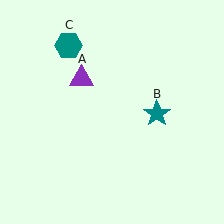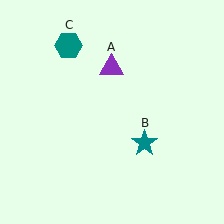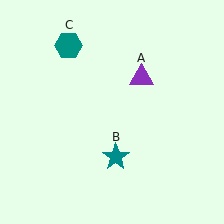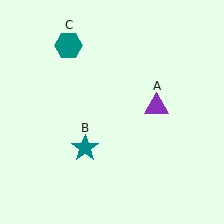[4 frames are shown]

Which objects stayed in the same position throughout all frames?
Teal hexagon (object C) remained stationary.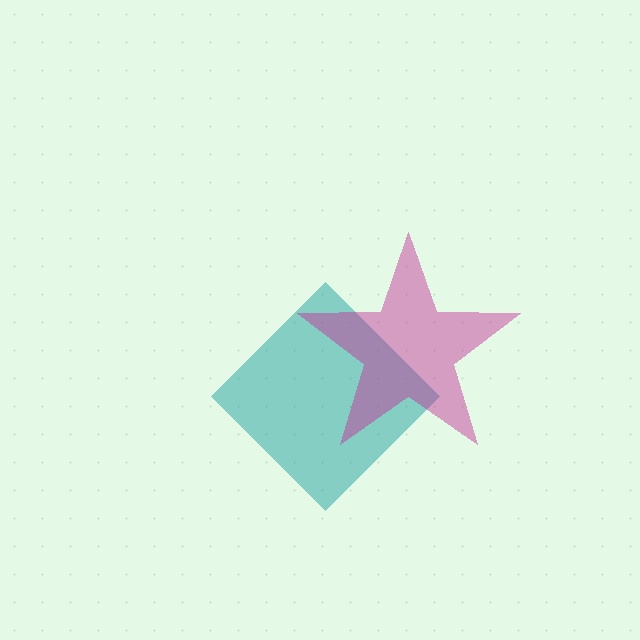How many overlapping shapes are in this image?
There are 2 overlapping shapes in the image.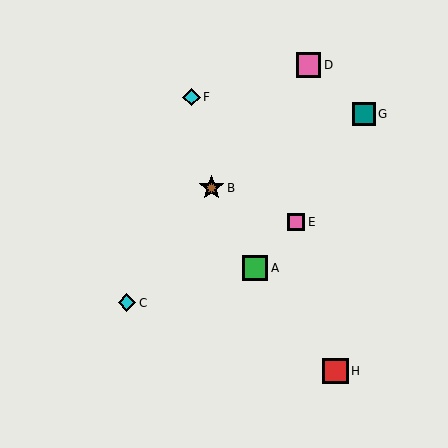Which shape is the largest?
The green square (labeled A) is the largest.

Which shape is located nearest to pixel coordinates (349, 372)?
The red square (labeled H) at (335, 371) is nearest to that location.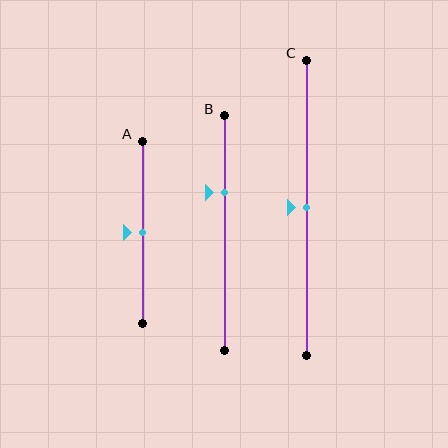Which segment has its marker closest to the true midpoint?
Segment A has its marker closest to the true midpoint.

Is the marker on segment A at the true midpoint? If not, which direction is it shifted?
Yes, the marker on segment A is at the true midpoint.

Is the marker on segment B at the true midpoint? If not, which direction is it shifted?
No, the marker on segment B is shifted upward by about 17% of the segment length.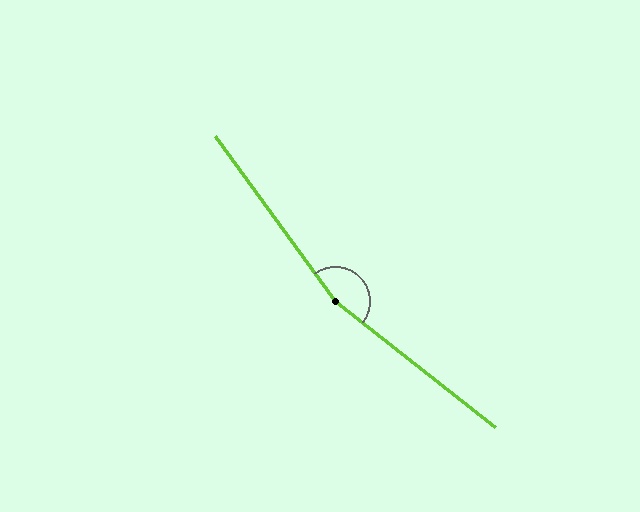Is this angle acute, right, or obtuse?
It is obtuse.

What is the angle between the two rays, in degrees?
Approximately 164 degrees.